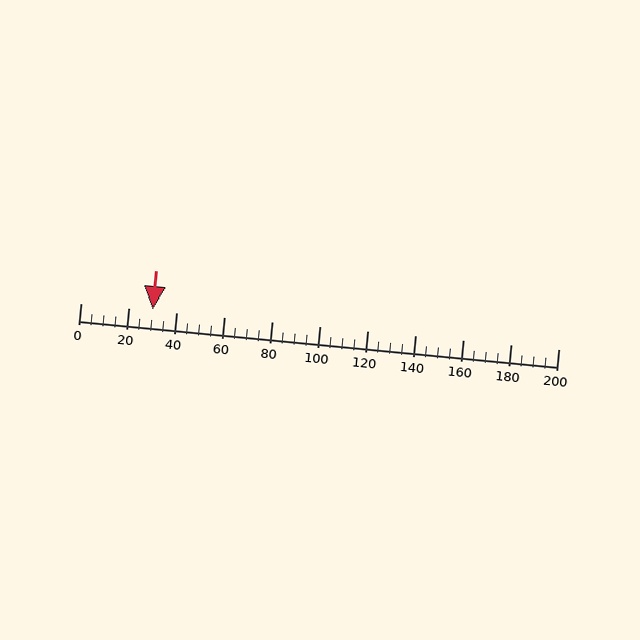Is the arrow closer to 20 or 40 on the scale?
The arrow is closer to 40.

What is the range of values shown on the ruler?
The ruler shows values from 0 to 200.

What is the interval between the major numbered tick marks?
The major tick marks are spaced 20 units apart.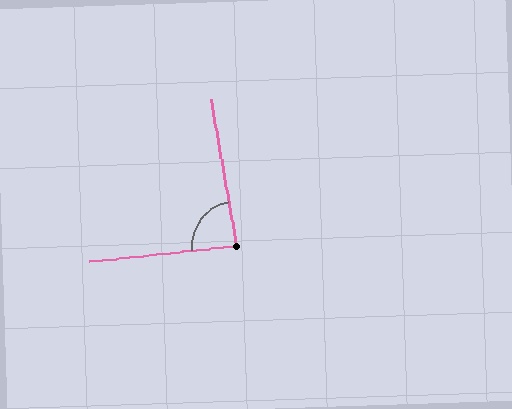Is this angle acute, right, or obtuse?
It is approximately a right angle.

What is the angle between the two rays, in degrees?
Approximately 87 degrees.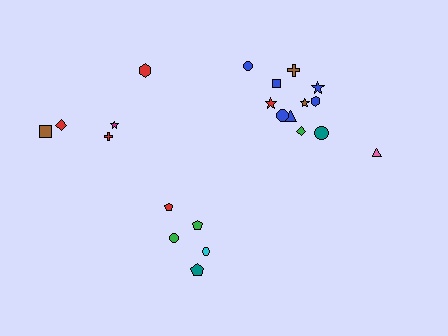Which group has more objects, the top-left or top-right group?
The top-right group.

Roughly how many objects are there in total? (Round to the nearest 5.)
Roughly 20 objects in total.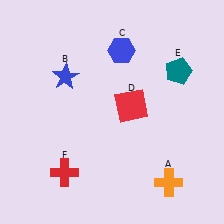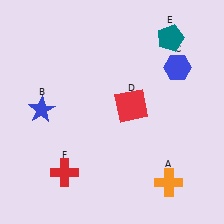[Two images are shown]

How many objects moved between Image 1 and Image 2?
3 objects moved between the two images.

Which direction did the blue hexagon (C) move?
The blue hexagon (C) moved right.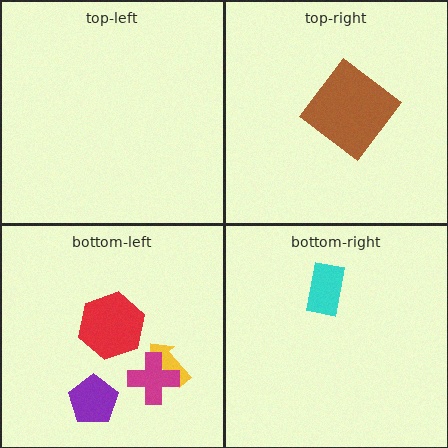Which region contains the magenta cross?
The bottom-left region.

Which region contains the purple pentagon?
The bottom-left region.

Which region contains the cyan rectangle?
The bottom-right region.